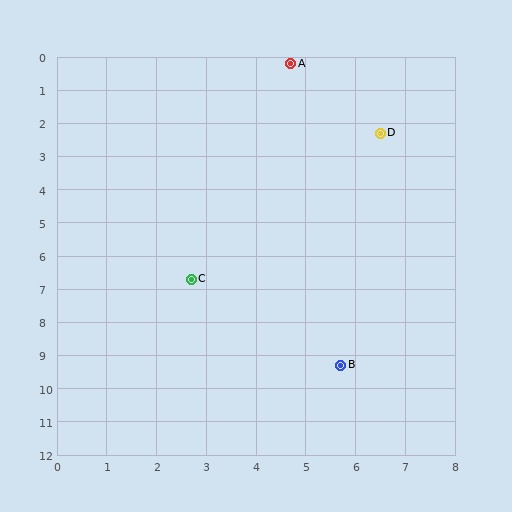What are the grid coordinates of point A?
Point A is at approximately (4.7, 0.2).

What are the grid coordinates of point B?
Point B is at approximately (5.7, 9.3).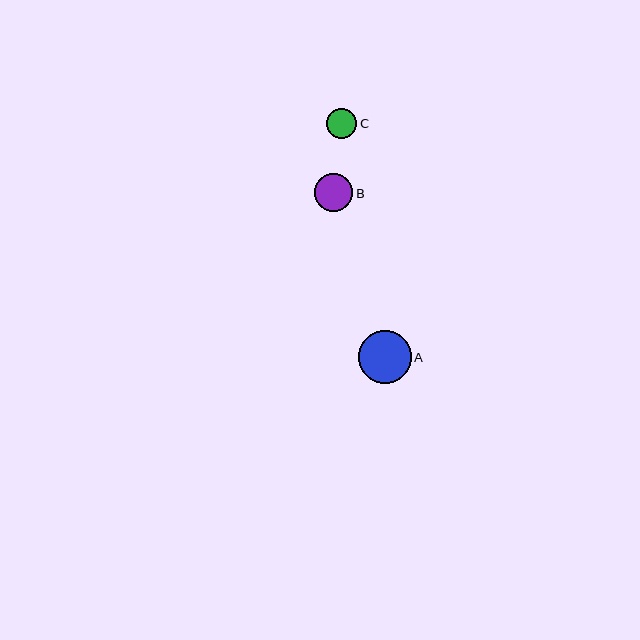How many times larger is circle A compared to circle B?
Circle A is approximately 1.4 times the size of circle B.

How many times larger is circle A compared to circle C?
Circle A is approximately 1.8 times the size of circle C.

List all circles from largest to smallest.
From largest to smallest: A, B, C.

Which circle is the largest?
Circle A is the largest with a size of approximately 53 pixels.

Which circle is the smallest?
Circle C is the smallest with a size of approximately 30 pixels.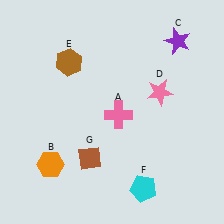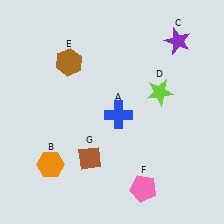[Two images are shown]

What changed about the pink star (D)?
In Image 1, D is pink. In Image 2, it changed to lime.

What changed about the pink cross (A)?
In Image 1, A is pink. In Image 2, it changed to blue.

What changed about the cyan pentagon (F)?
In Image 1, F is cyan. In Image 2, it changed to pink.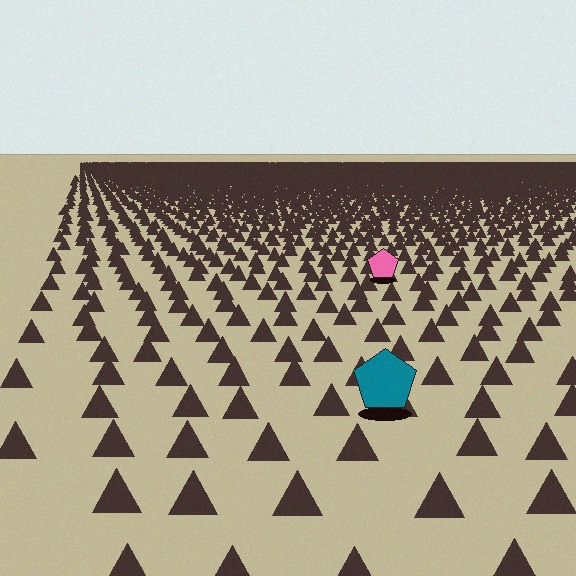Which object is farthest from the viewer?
The pink pentagon is farthest from the viewer. It appears smaller and the ground texture around it is denser.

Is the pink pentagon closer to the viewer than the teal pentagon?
No. The teal pentagon is closer — you can tell from the texture gradient: the ground texture is coarser near it.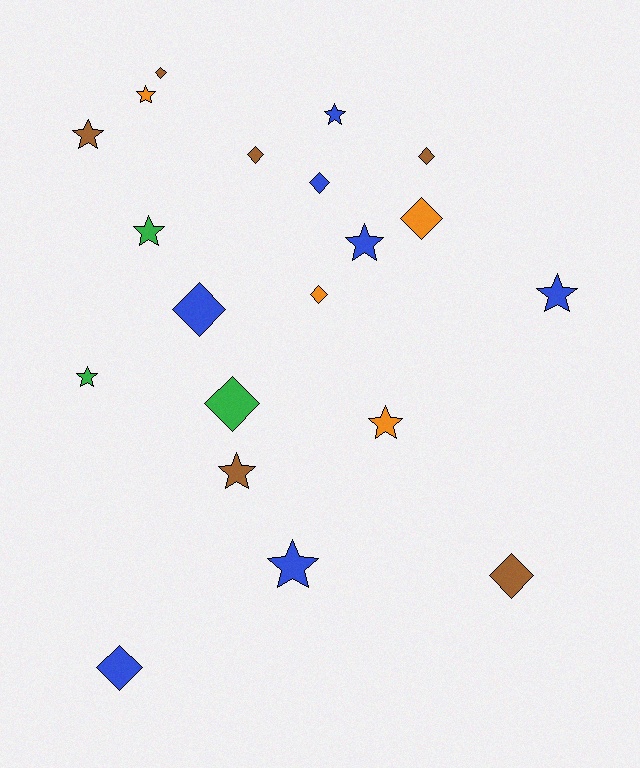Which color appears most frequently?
Blue, with 7 objects.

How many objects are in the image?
There are 20 objects.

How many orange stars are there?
There are 2 orange stars.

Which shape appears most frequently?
Diamond, with 10 objects.